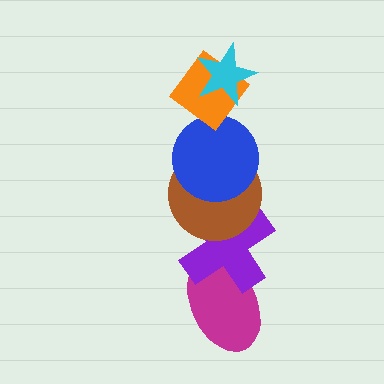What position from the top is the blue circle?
The blue circle is 3rd from the top.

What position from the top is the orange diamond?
The orange diamond is 2nd from the top.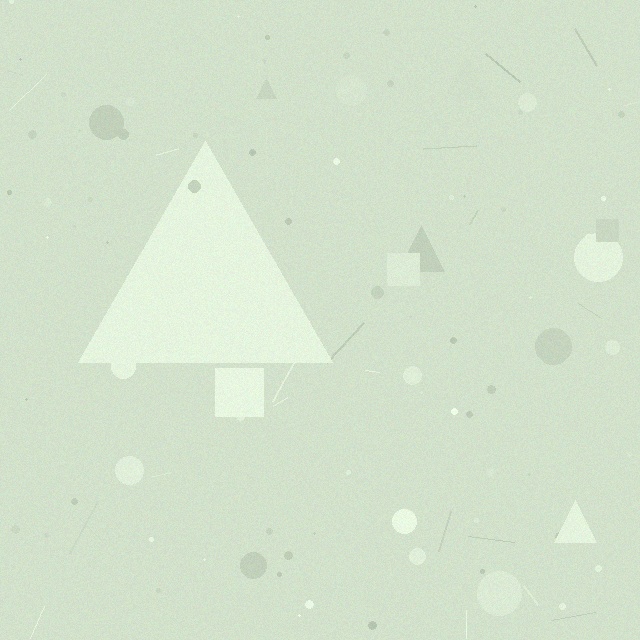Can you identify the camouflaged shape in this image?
The camouflaged shape is a triangle.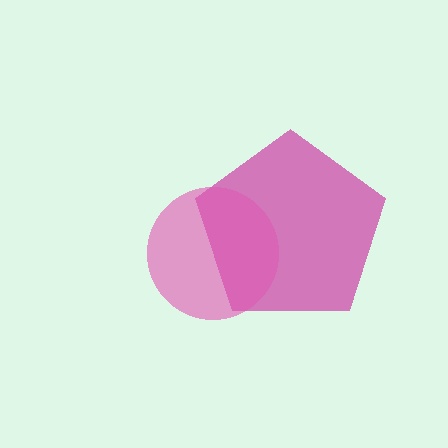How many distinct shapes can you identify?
There are 2 distinct shapes: a magenta pentagon, a pink circle.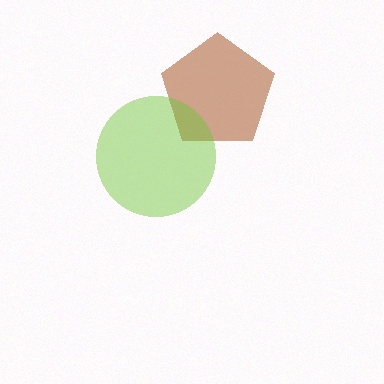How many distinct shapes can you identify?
There are 2 distinct shapes: a brown pentagon, a lime circle.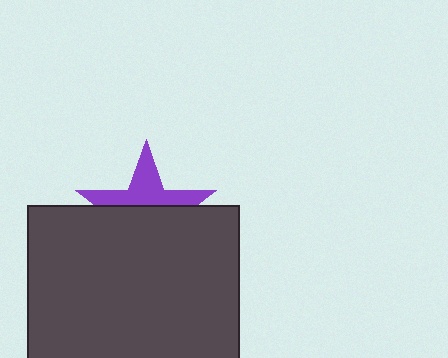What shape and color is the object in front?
The object in front is a dark gray square.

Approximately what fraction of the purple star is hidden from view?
Roughly 57% of the purple star is hidden behind the dark gray square.